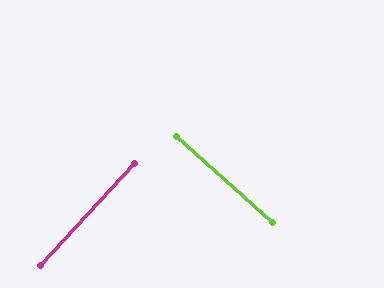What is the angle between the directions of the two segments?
Approximately 89 degrees.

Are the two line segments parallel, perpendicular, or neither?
Perpendicular — they meet at approximately 89°.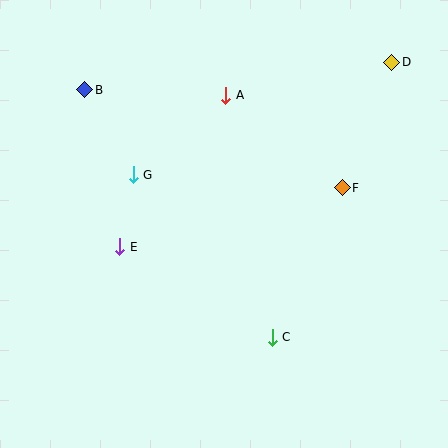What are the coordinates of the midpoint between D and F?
The midpoint between D and F is at (367, 125).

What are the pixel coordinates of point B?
Point B is at (85, 90).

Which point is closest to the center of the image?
Point G at (133, 175) is closest to the center.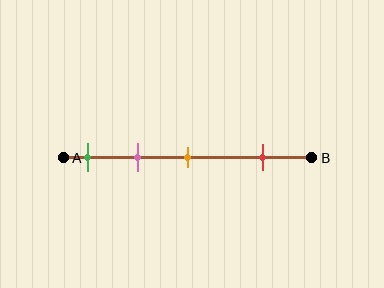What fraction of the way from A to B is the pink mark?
The pink mark is approximately 30% (0.3) of the way from A to B.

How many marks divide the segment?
There are 4 marks dividing the segment.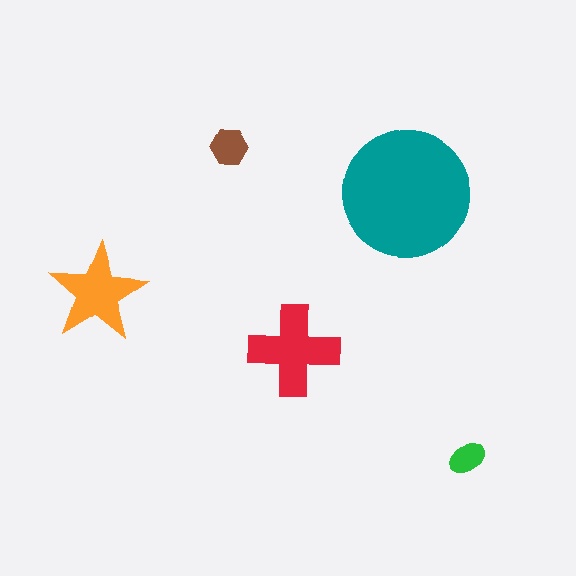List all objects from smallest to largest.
The green ellipse, the brown hexagon, the orange star, the red cross, the teal circle.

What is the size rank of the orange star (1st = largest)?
3rd.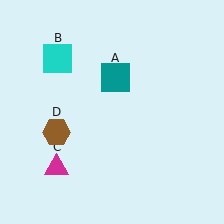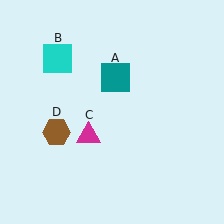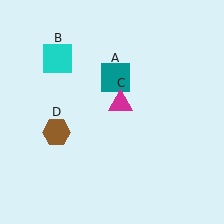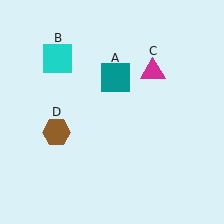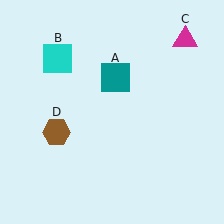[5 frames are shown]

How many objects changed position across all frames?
1 object changed position: magenta triangle (object C).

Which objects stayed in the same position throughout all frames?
Teal square (object A) and cyan square (object B) and brown hexagon (object D) remained stationary.